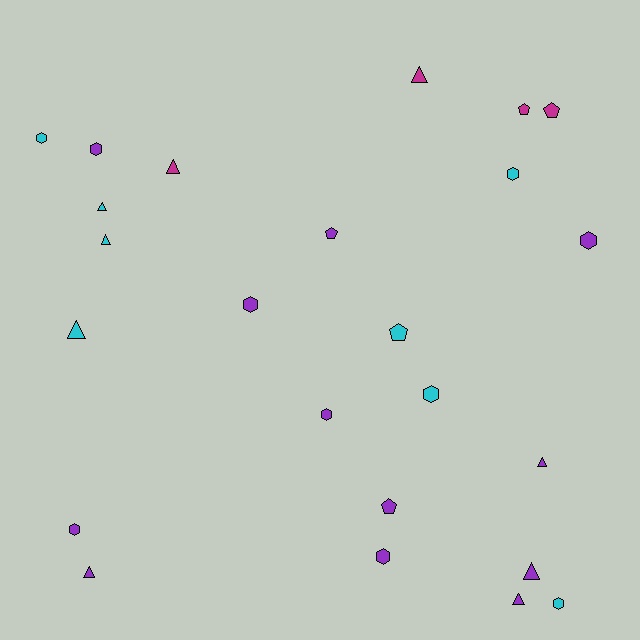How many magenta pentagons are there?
There are 2 magenta pentagons.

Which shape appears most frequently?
Hexagon, with 10 objects.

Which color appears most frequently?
Purple, with 12 objects.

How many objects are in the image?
There are 24 objects.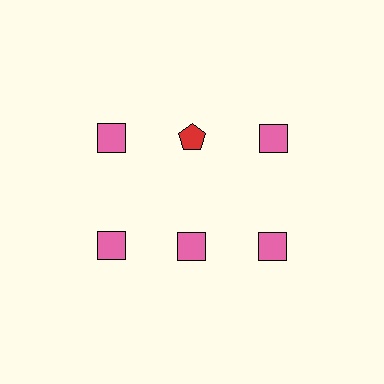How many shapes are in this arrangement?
There are 6 shapes arranged in a grid pattern.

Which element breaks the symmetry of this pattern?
The red pentagon in the top row, second from left column breaks the symmetry. All other shapes are pink squares.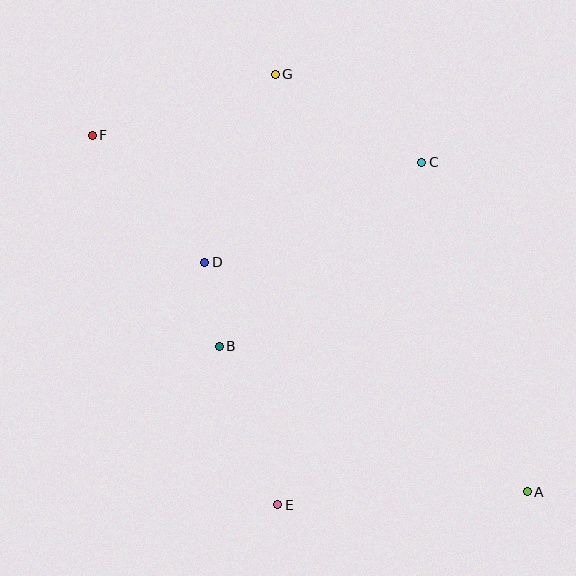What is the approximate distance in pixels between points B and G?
The distance between B and G is approximately 277 pixels.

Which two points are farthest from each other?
Points A and F are farthest from each other.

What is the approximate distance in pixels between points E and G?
The distance between E and G is approximately 430 pixels.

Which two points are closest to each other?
Points B and D are closest to each other.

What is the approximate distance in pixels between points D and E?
The distance between D and E is approximately 253 pixels.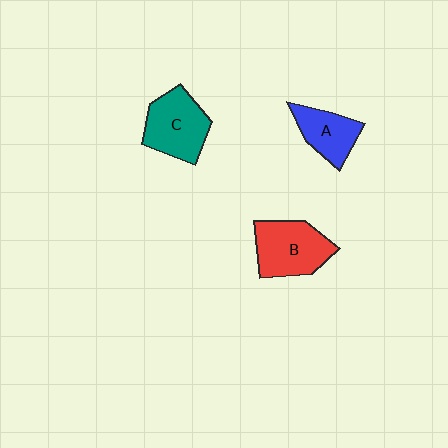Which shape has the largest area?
Shape B (red).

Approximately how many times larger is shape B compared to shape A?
Approximately 1.4 times.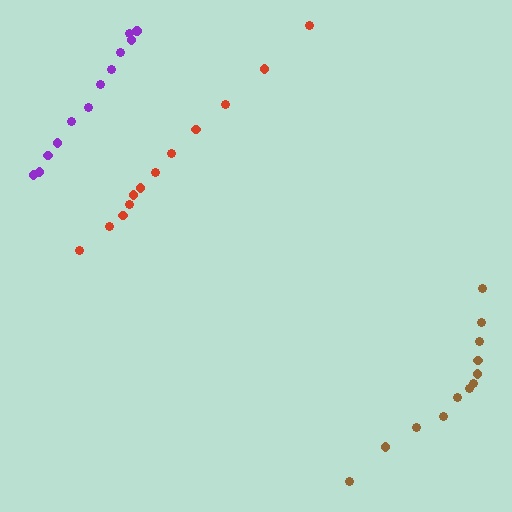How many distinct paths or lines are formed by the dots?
There are 3 distinct paths.